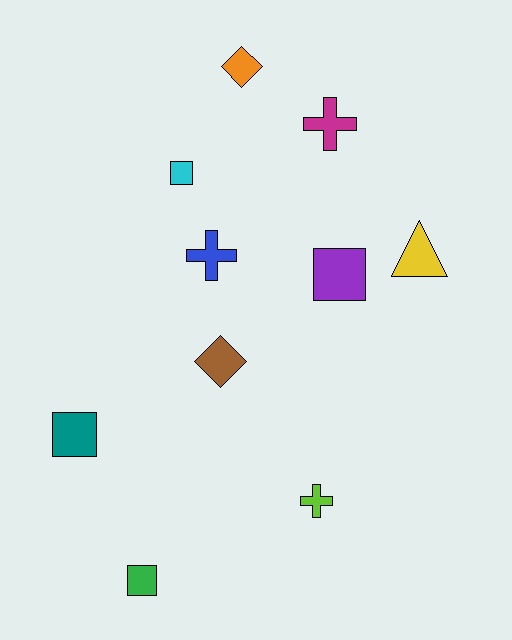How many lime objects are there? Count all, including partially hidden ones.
There is 1 lime object.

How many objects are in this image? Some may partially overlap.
There are 10 objects.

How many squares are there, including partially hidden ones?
There are 4 squares.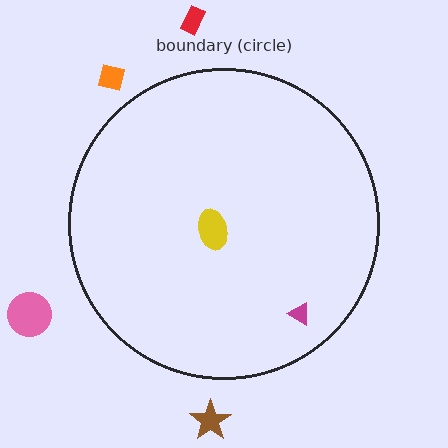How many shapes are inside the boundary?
2 inside, 4 outside.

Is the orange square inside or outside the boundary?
Outside.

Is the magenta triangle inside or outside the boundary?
Inside.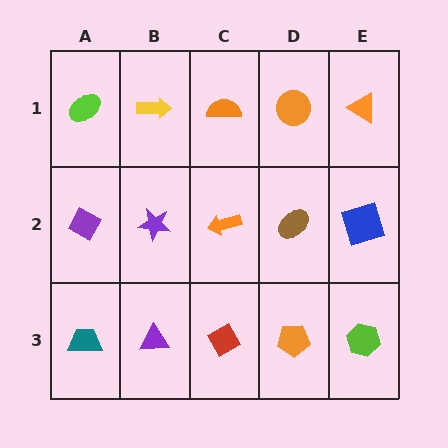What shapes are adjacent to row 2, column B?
A yellow arrow (row 1, column B), a purple triangle (row 3, column B), a purple diamond (row 2, column A), an orange arrow (row 2, column C).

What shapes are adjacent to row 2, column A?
A lime ellipse (row 1, column A), a teal trapezoid (row 3, column A), a purple star (row 2, column B).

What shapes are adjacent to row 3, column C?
An orange arrow (row 2, column C), a purple triangle (row 3, column B), an orange pentagon (row 3, column D).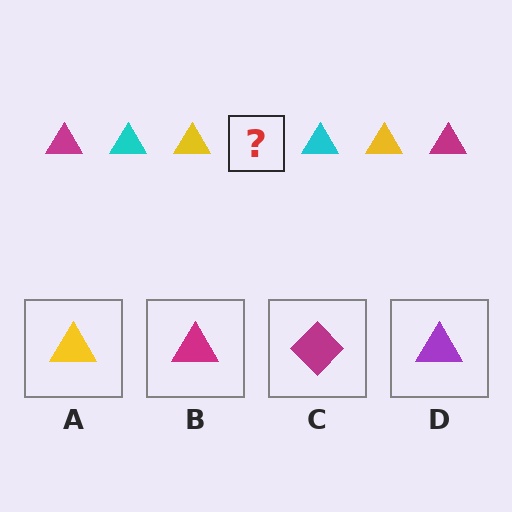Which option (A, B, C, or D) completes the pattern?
B.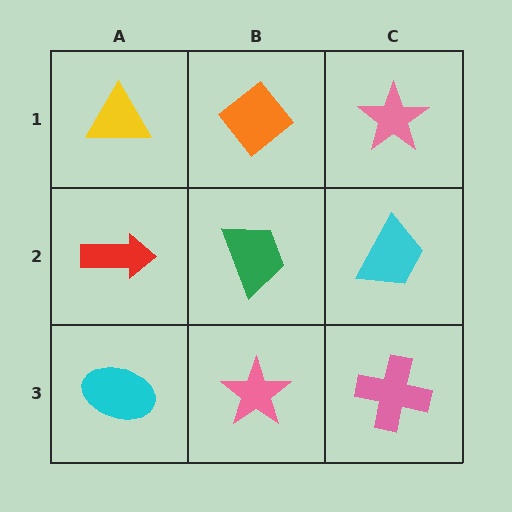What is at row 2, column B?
A green trapezoid.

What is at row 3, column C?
A pink cross.